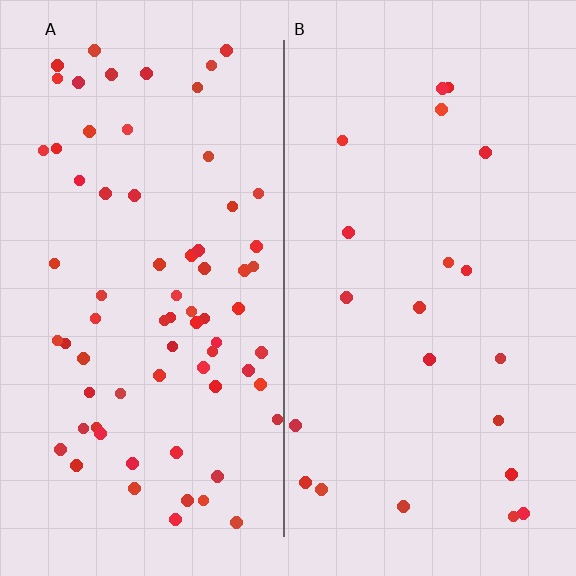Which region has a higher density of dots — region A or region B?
A (the left).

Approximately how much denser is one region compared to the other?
Approximately 3.3× — region A over region B.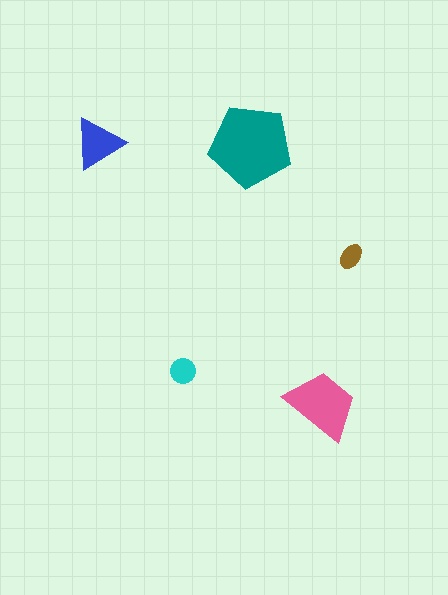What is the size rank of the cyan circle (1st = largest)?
4th.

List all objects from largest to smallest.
The teal pentagon, the pink trapezoid, the blue triangle, the cyan circle, the brown ellipse.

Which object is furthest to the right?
The brown ellipse is rightmost.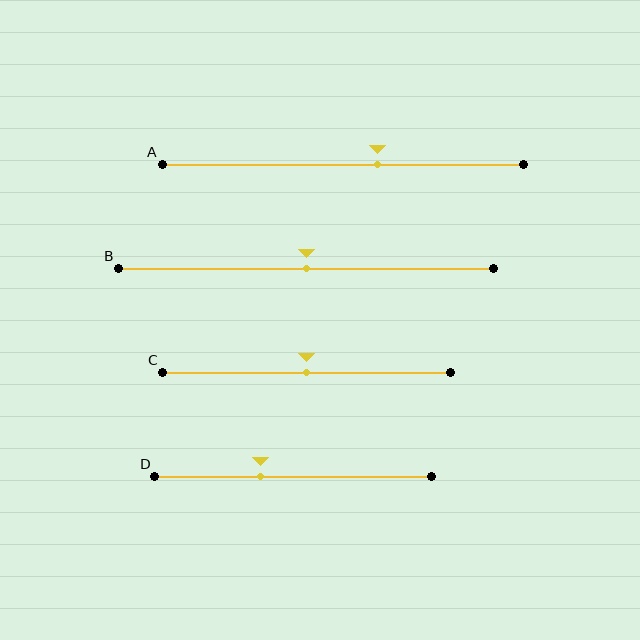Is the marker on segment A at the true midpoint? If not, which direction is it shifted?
No, the marker on segment A is shifted to the right by about 9% of the segment length.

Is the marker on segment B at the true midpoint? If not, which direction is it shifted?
Yes, the marker on segment B is at the true midpoint.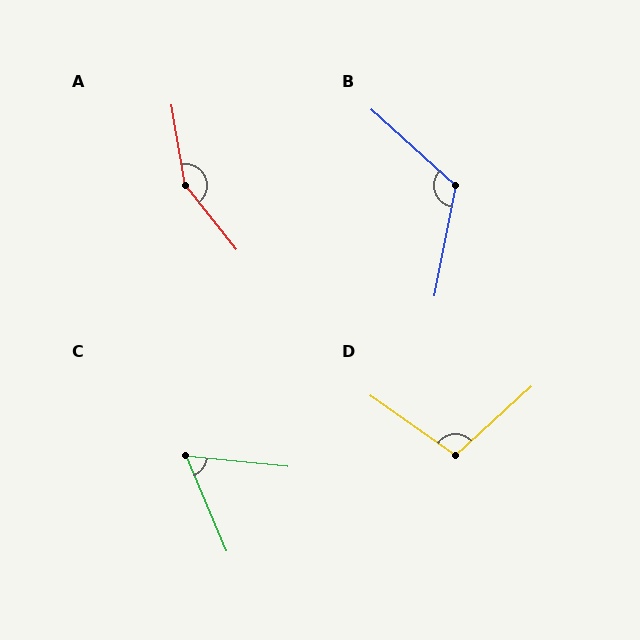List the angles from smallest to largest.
C (62°), D (103°), B (121°), A (151°).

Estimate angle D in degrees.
Approximately 103 degrees.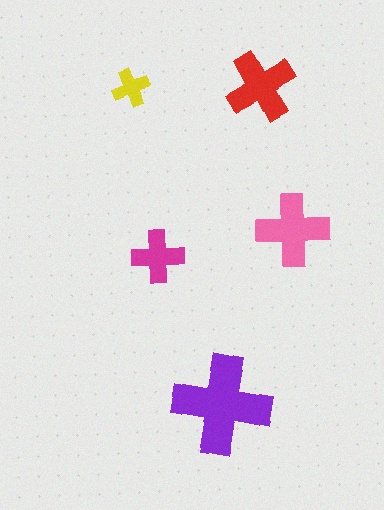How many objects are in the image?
There are 5 objects in the image.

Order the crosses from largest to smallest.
the purple one, the pink one, the red one, the magenta one, the yellow one.